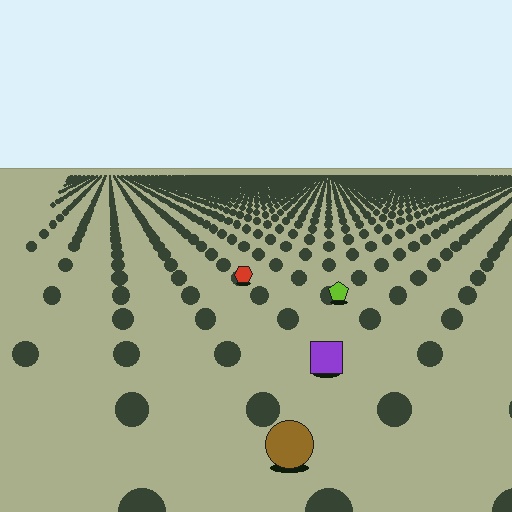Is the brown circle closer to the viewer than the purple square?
Yes. The brown circle is closer — you can tell from the texture gradient: the ground texture is coarser near it.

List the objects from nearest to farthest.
From nearest to farthest: the brown circle, the purple square, the lime pentagon, the red hexagon.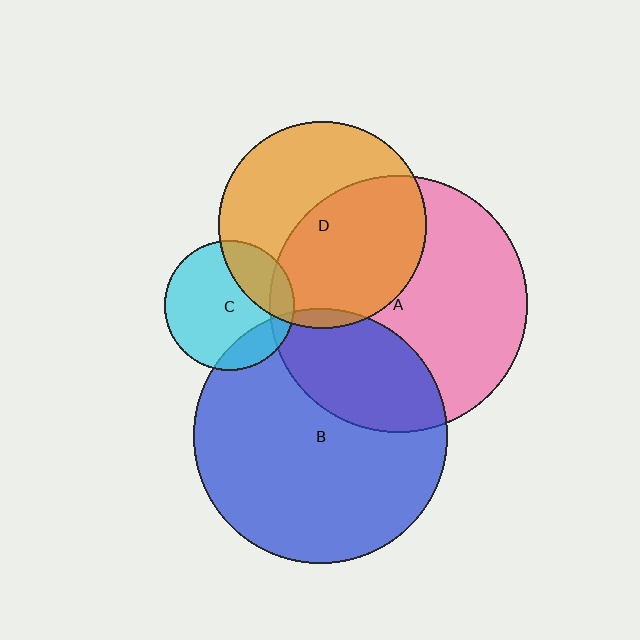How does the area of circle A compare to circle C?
Approximately 3.9 times.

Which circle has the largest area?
Circle A (pink).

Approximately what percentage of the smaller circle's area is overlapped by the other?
Approximately 5%.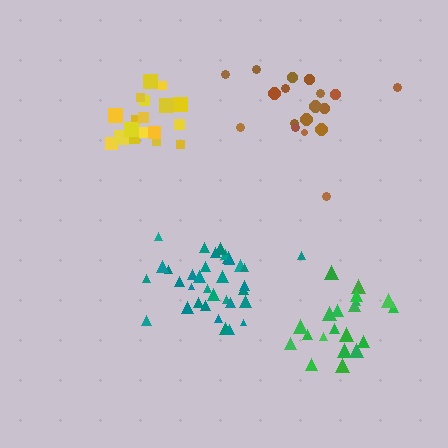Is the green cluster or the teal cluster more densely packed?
Teal.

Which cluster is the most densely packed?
Teal.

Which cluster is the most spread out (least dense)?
Brown.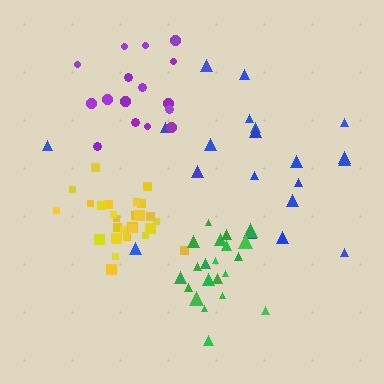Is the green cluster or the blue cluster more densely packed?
Green.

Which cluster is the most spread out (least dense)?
Blue.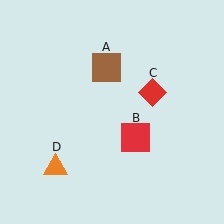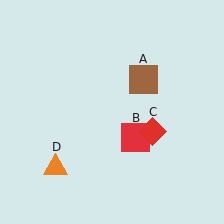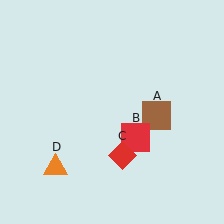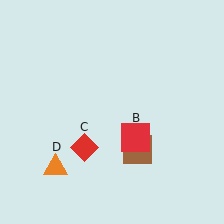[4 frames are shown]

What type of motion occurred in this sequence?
The brown square (object A), red diamond (object C) rotated clockwise around the center of the scene.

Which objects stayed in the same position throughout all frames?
Red square (object B) and orange triangle (object D) remained stationary.